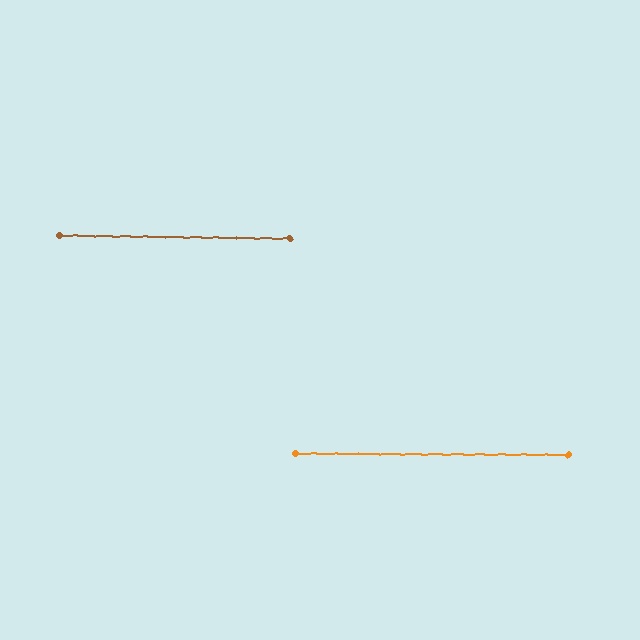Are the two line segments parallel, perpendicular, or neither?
Parallel — their directions differ by only 0.6°.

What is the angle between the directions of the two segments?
Approximately 1 degree.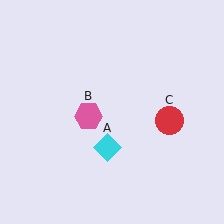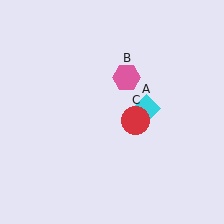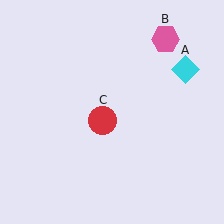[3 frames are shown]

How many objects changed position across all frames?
3 objects changed position: cyan diamond (object A), pink hexagon (object B), red circle (object C).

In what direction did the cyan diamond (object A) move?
The cyan diamond (object A) moved up and to the right.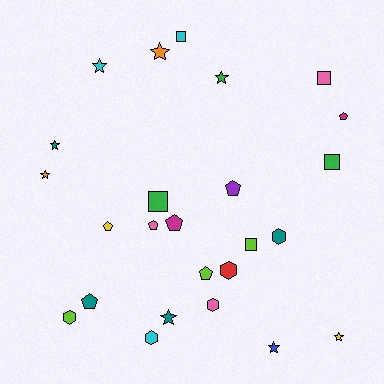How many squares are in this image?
There are 5 squares.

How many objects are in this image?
There are 25 objects.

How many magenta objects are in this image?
There are 2 magenta objects.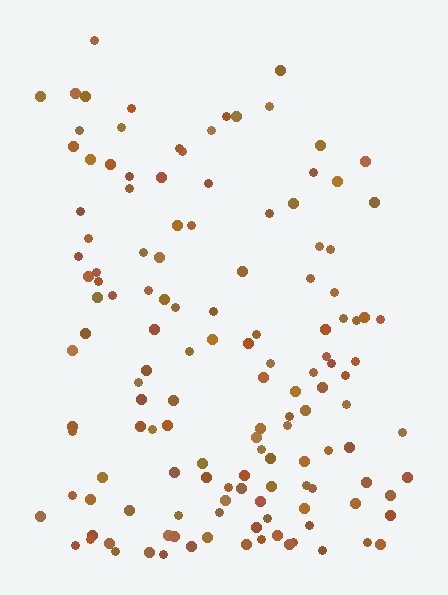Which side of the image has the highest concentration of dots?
The bottom.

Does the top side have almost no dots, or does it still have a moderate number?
Still a moderate number, just noticeably fewer than the bottom.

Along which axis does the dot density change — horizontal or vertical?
Vertical.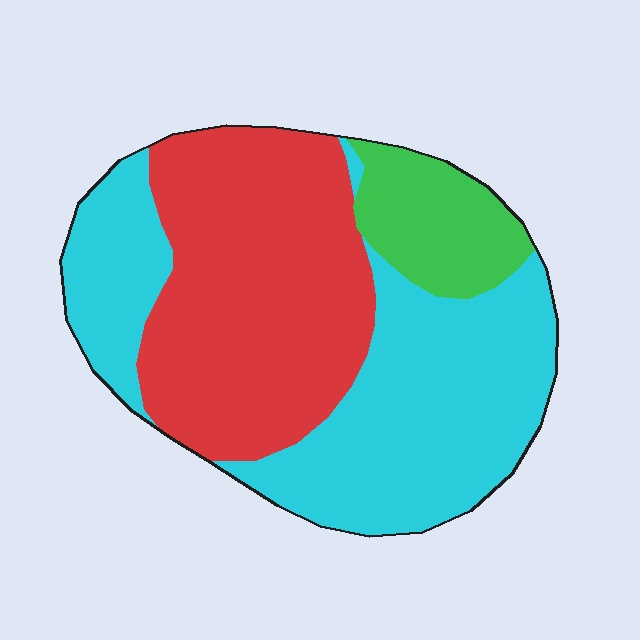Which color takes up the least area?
Green, at roughly 10%.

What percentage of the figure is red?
Red covers roughly 40% of the figure.